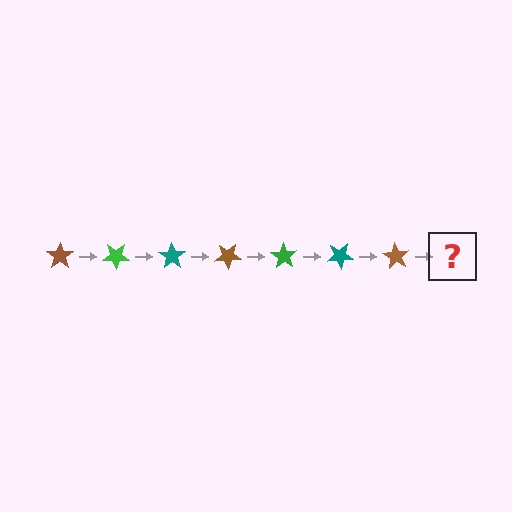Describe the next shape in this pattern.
It should be a green star, rotated 245 degrees from the start.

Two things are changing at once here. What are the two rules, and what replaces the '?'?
The two rules are that it rotates 35 degrees each step and the color cycles through brown, green, and teal. The '?' should be a green star, rotated 245 degrees from the start.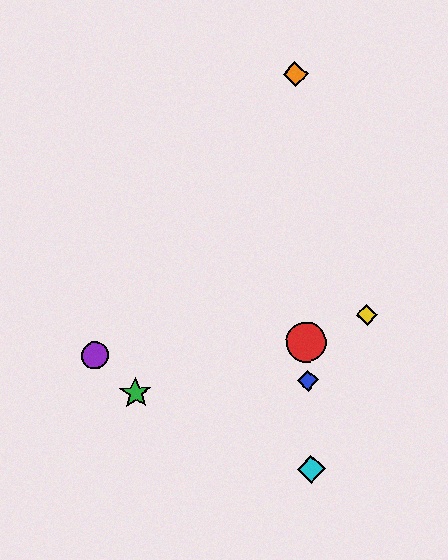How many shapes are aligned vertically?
4 shapes (the red circle, the blue diamond, the orange diamond, the cyan diamond) are aligned vertically.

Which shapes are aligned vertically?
The red circle, the blue diamond, the orange diamond, the cyan diamond are aligned vertically.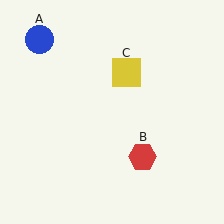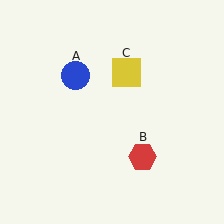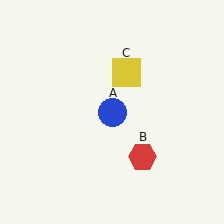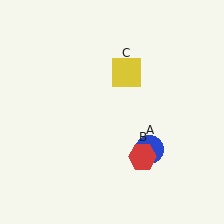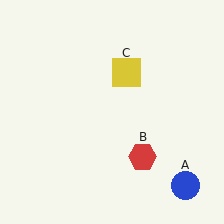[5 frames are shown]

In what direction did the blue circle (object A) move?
The blue circle (object A) moved down and to the right.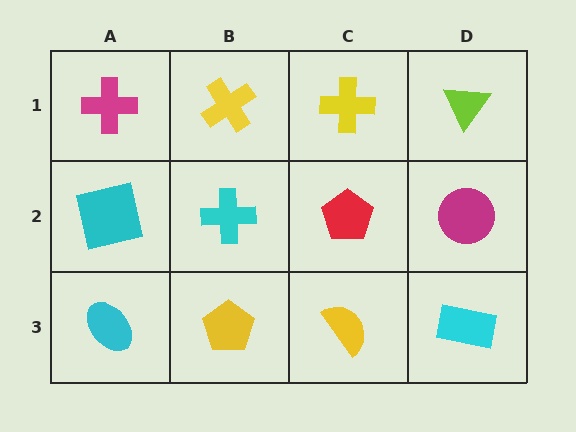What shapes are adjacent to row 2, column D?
A lime triangle (row 1, column D), a cyan rectangle (row 3, column D), a red pentagon (row 2, column C).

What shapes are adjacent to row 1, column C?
A red pentagon (row 2, column C), a yellow cross (row 1, column B), a lime triangle (row 1, column D).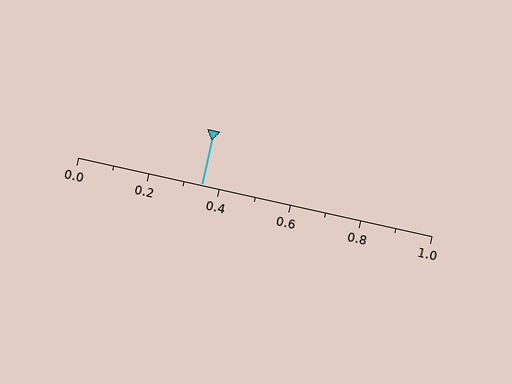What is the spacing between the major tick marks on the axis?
The major ticks are spaced 0.2 apart.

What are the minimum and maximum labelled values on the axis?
The axis runs from 0.0 to 1.0.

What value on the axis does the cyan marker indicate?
The marker indicates approximately 0.35.